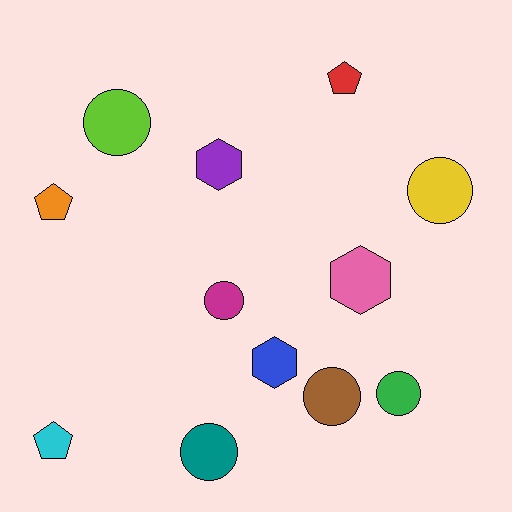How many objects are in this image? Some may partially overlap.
There are 12 objects.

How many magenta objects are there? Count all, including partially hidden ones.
There is 1 magenta object.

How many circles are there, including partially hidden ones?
There are 6 circles.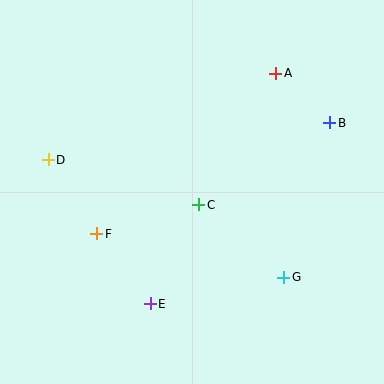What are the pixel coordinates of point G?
Point G is at (284, 277).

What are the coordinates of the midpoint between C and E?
The midpoint between C and E is at (174, 254).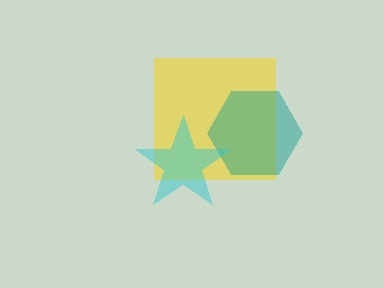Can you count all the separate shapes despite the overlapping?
Yes, there are 3 separate shapes.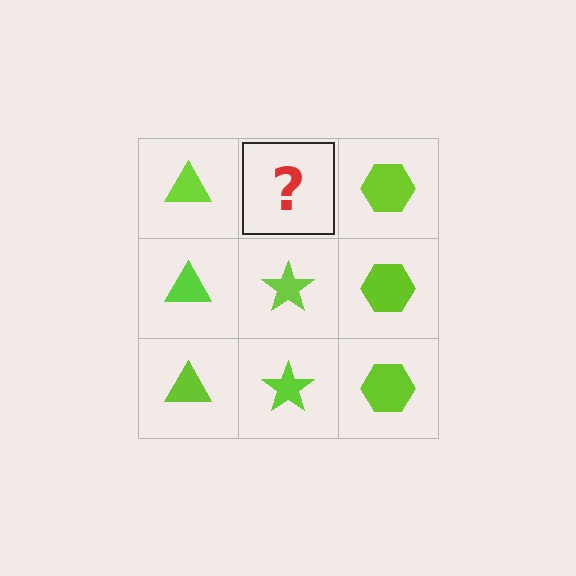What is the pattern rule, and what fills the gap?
The rule is that each column has a consistent shape. The gap should be filled with a lime star.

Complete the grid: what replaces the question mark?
The question mark should be replaced with a lime star.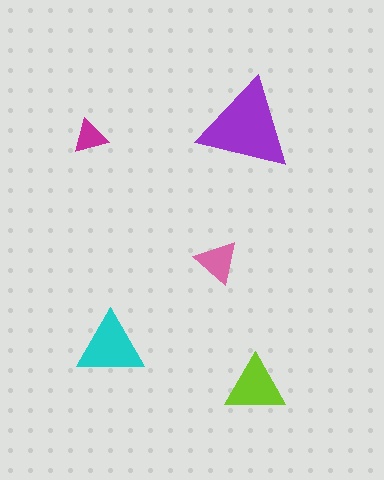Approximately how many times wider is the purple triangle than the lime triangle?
About 1.5 times wider.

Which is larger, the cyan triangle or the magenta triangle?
The cyan one.